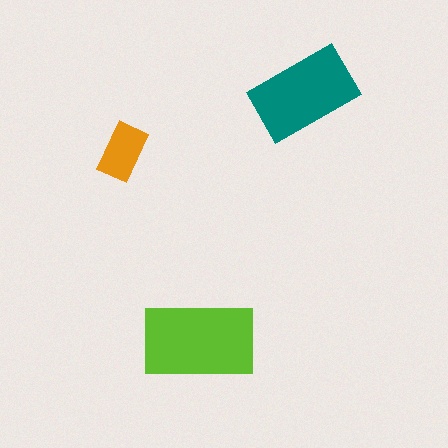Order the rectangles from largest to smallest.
the lime one, the teal one, the orange one.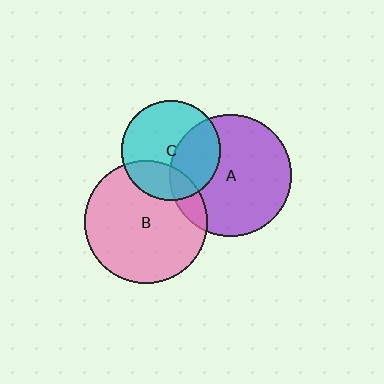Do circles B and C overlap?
Yes.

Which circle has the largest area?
Circle B (pink).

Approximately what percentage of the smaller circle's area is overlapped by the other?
Approximately 25%.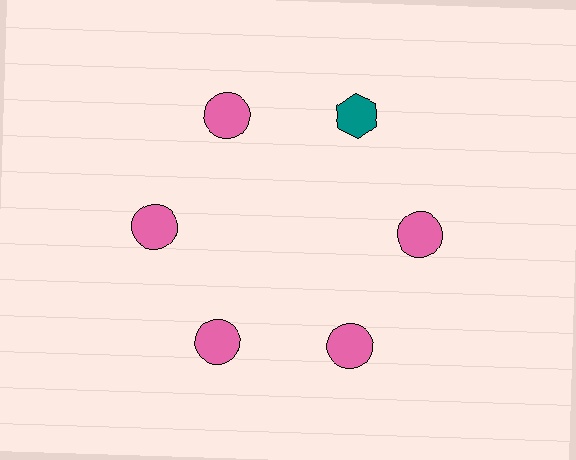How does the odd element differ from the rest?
It differs in both color (teal instead of pink) and shape (hexagon instead of circle).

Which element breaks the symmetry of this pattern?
The teal hexagon at roughly the 1 o'clock position breaks the symmetry. All other shapes are pink circles.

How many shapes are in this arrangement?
There are 6 shapes arranged in a ring pattern.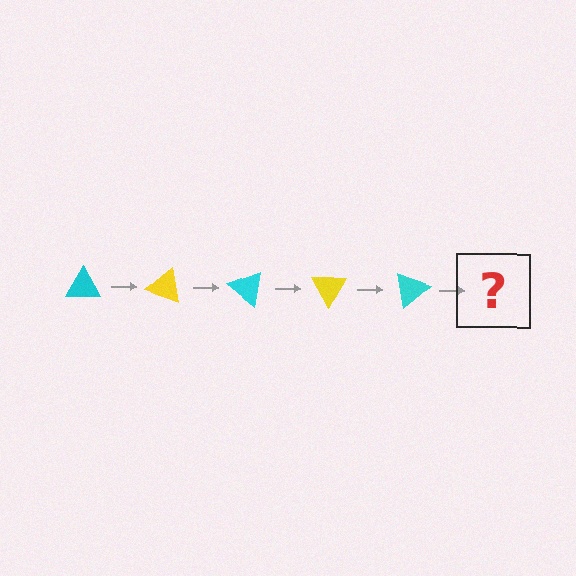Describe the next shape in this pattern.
It should be a yellow triangle, rotated 100 degrees from the start.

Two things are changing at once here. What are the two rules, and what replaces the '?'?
The two rules are that it rotates 20 degrees each step and the color cycles through cyan and yellow. The '?' should be a yellow triangle, rotated 100 degrees from the start.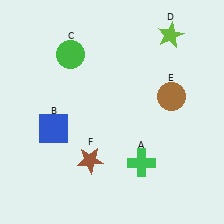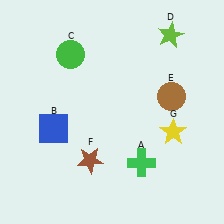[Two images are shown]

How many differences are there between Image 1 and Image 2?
There is 1 difference between the two images.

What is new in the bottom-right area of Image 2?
A yellow star (G) was added in the bottom-right area of Image 2.